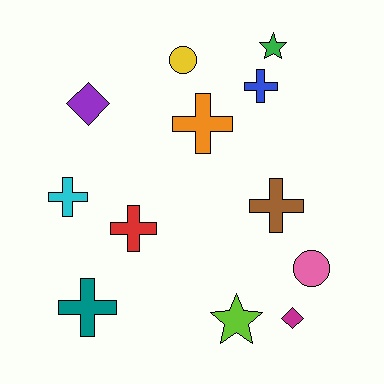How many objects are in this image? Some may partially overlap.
There are 12 objects.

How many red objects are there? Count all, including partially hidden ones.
There is 1 red object.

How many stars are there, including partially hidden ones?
There are 2 stars.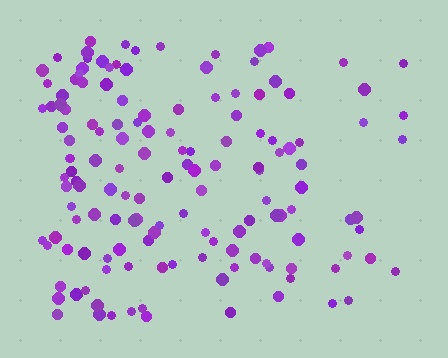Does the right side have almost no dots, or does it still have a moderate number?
Still a moderate number, just noticeably fewer than the left.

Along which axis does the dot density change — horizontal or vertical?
Horizontal.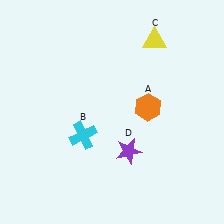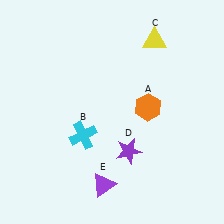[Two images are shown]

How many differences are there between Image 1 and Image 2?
There is 1 difference between the two images.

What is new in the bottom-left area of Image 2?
A purple triangle (E) was added in the bottom-left area of Image 2.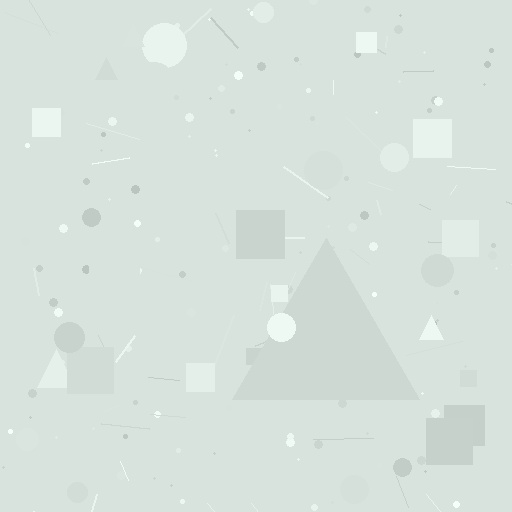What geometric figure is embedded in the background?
A triangle is embedded in the background.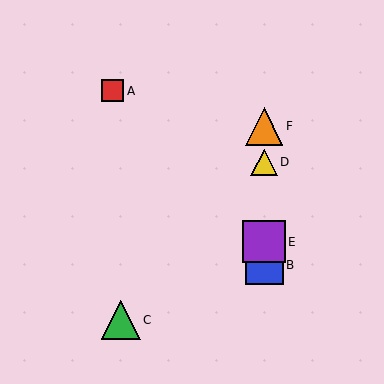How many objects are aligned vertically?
4 objects (B, D, E, F) are aligned vertically.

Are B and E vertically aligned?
Yes, both are at x≈264.